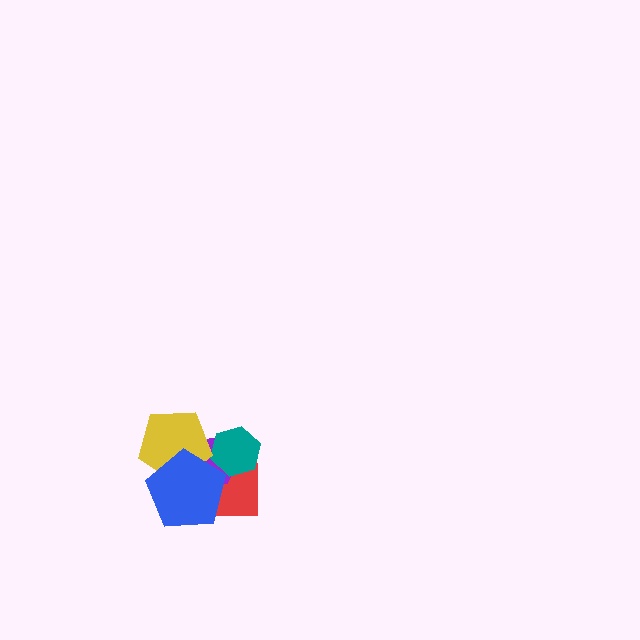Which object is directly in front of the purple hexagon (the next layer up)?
The teal hexagon is directly in front of the purple hexagon.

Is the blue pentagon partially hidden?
No, no other shape covers it.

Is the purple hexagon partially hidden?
Yes, it is partially covered by another shape.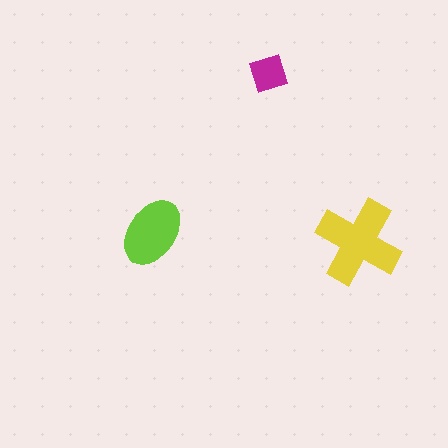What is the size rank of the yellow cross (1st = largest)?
1st.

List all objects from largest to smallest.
The yellow cross, the lime ellipse, the magenta diamond.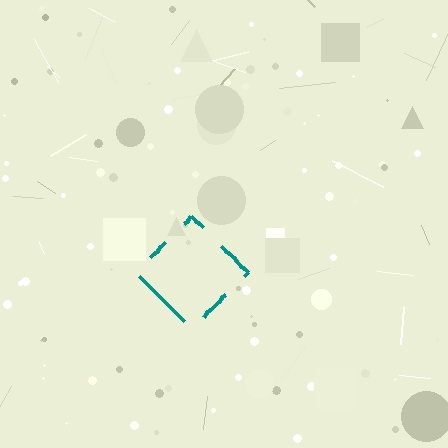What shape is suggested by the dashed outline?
The dashed outline suggests a diamond.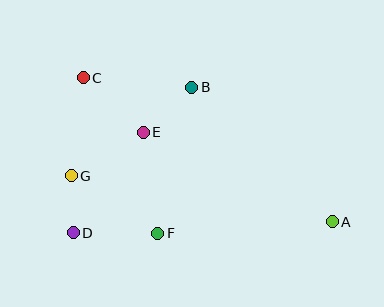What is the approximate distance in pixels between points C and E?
The distance between C and E is approximately 81 pixels.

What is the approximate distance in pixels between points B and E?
The distance between B and E is approximately 66 pixels.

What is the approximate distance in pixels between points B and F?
The distance between B and F is approximately 150 pixels.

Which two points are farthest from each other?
Points A and C are farthest from each other.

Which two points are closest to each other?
Points D and G are closest to each other.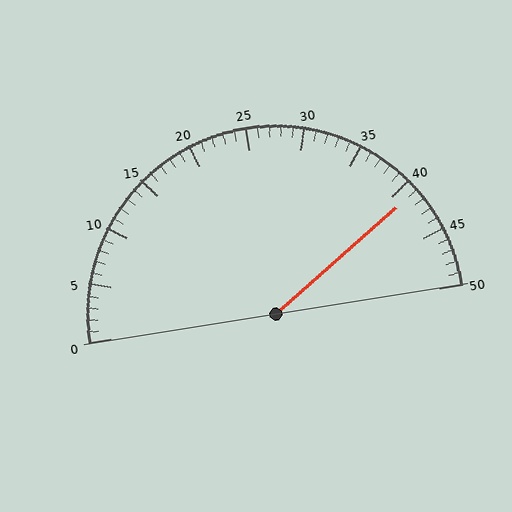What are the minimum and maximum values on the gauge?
The gauge ranges from 0 to 50.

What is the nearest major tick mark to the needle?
The nearest major tick mark is 40.